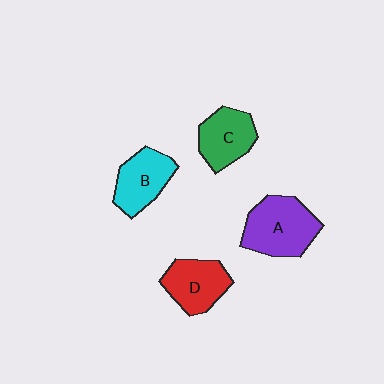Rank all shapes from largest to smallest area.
From largest to smallest: A (purple), D (red), B (cyan), C (green).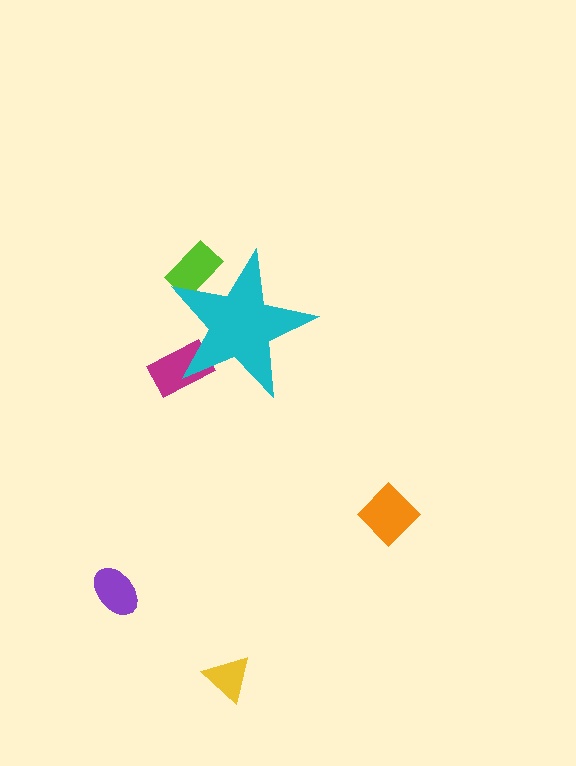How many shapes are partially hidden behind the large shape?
2 shapes are partially hidden.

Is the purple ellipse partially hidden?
No, the purple ellipse is fully visible.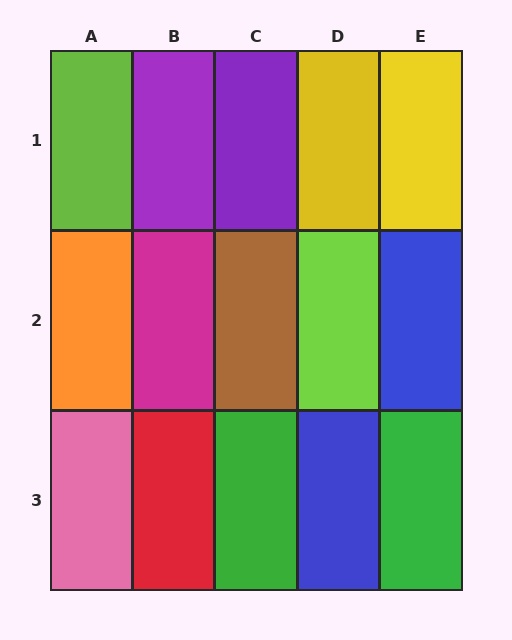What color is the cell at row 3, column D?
Blue.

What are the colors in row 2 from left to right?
Orange, magenta, brown, lime, blue.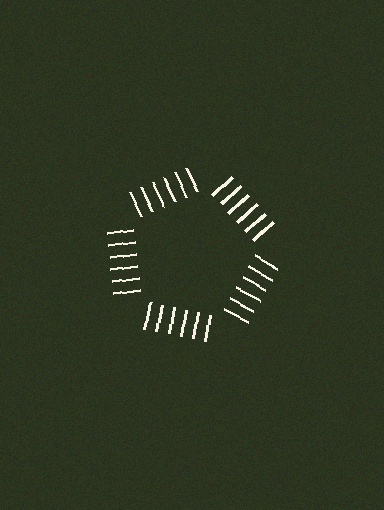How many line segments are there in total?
30 — 6 along each of the 5 edges.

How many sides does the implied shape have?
5 sides — the line-ends trace a pentagon.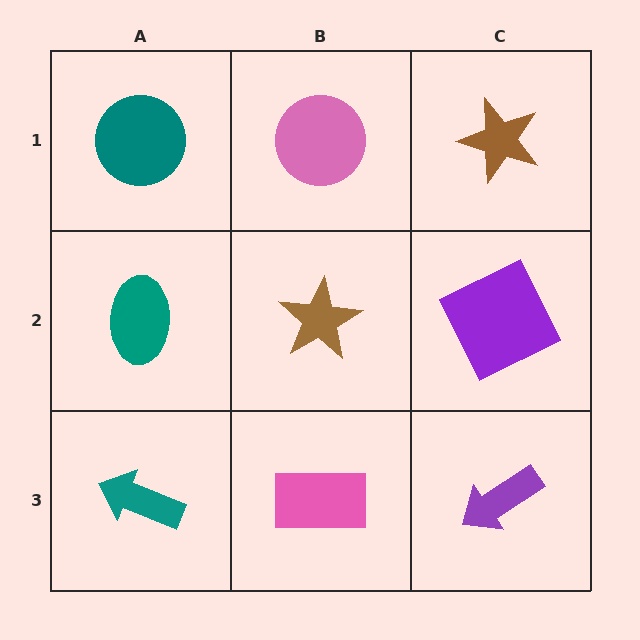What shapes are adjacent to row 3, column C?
A purple square (row 2, column C), a pink rectangle (row 3, column B).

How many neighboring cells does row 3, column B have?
3.